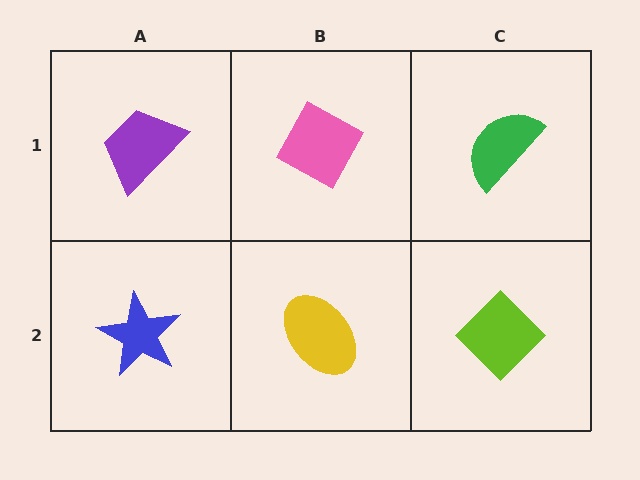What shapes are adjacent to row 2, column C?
A green semicircle (row 1, column C), a yellow ellipse (row 2, column B).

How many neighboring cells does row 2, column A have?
2.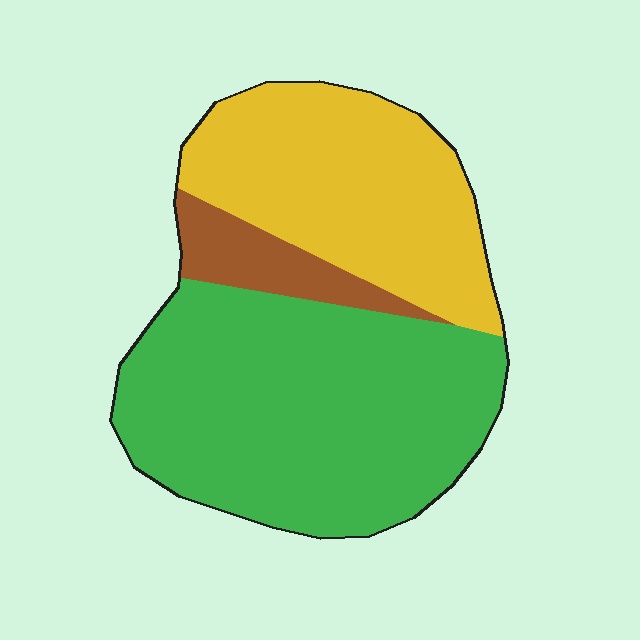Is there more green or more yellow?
Green.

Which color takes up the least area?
Brown, at roughly 10%.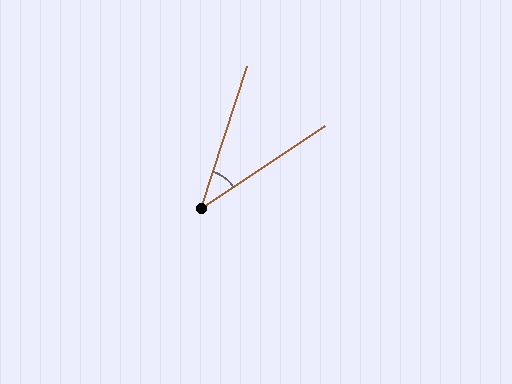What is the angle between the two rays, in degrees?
Approximately 38 degrees.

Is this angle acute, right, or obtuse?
It is acute.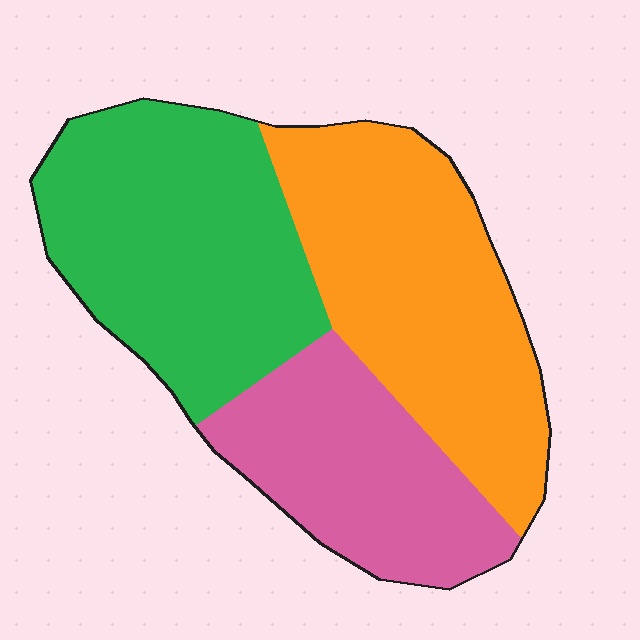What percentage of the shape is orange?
Orange covers around 35% of the shape.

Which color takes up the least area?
Pink, at roughly 25%.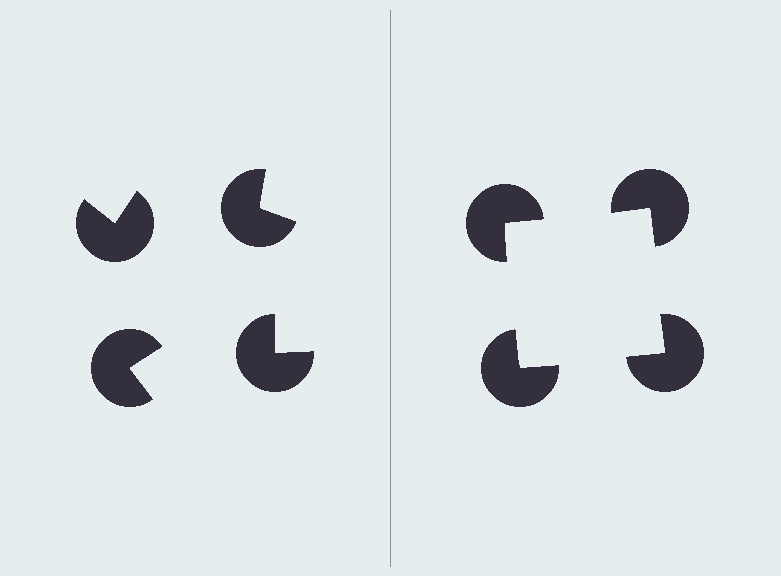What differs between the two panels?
The pac-man discs are positioned identically on both sides; only the wedge orientations differ. On the right they align to a square; on the left they are misaligned.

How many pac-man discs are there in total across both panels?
8 — 4 on each side.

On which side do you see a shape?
An illusory square appears on the right side. On the left side the wedge cuts are rotated, so no coherent shape forms.